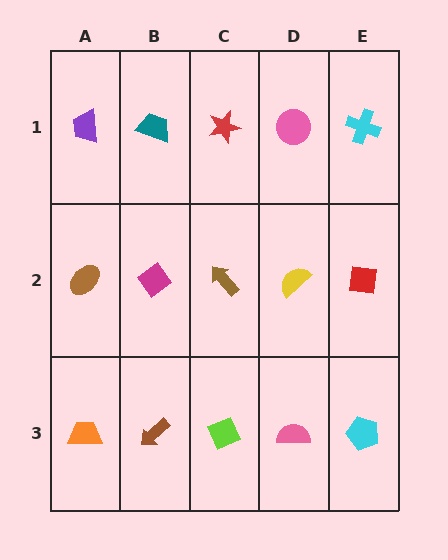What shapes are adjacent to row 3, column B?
A magenta diamond (row 2, column B), an orange trapezoid (row 3, column A), a lime diamond (row 3, column C).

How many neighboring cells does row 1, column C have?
3.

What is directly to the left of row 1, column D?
A red star.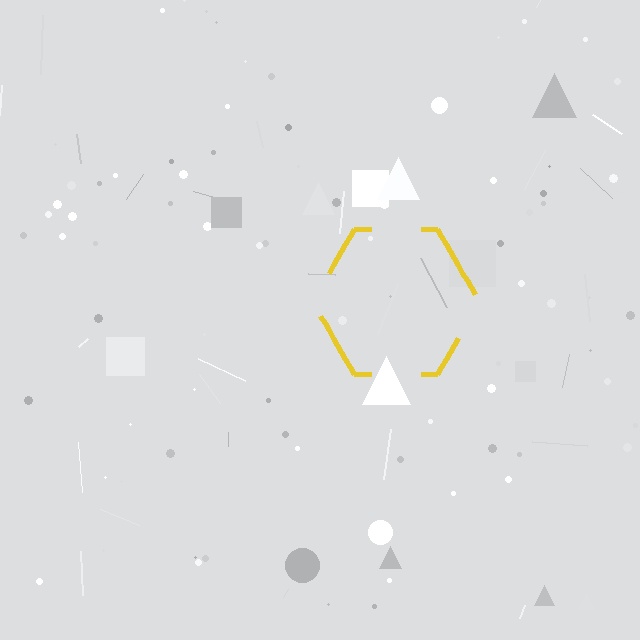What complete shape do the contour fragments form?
The contour fragments form a hexagon.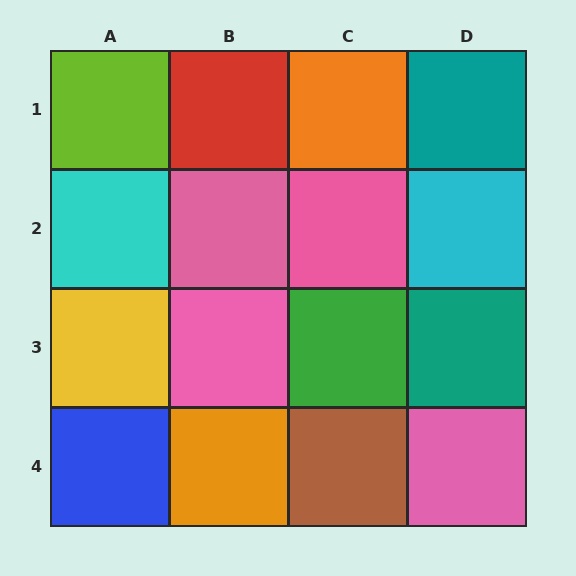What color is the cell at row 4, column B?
Orange.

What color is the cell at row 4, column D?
Pink.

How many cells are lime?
1 cell is lime.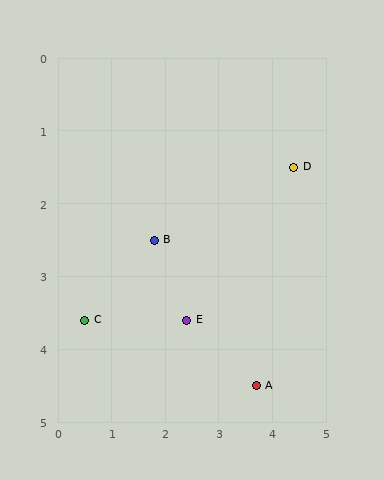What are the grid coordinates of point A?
Point A is at approximately (3.7, 4.5).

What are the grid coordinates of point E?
Point E is at approximately (2.4, 3.6).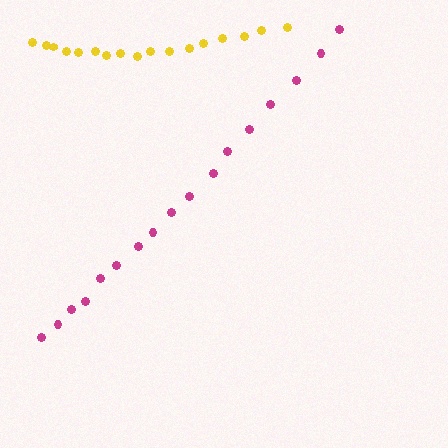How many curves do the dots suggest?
There are 2 distinct paths.